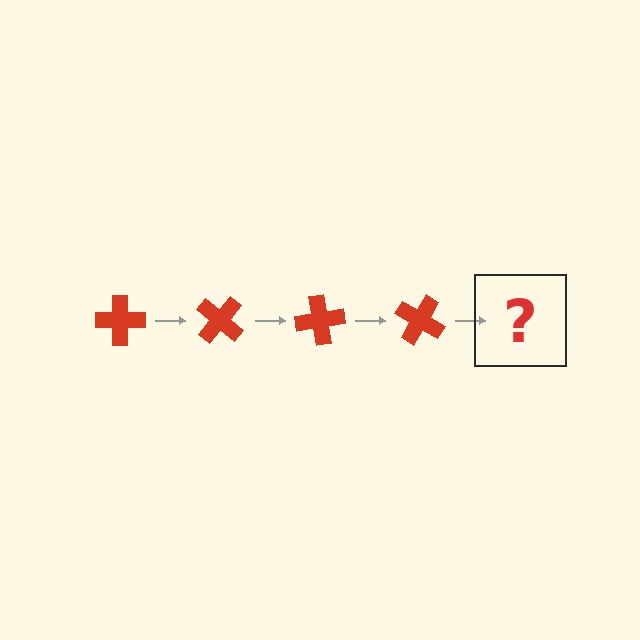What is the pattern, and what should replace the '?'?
The pattern is that the cross rotates 40 degrees each step. The '?' should be a red cross rotated 160 degrees.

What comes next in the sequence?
The next element should be a red cross rotated 160 degrees.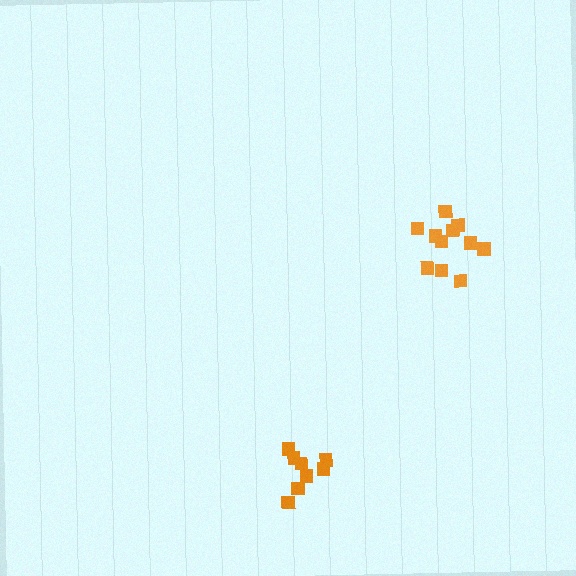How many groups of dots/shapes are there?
There are 2 groups.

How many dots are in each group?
Group 1: 8 dots, Group 2: 11 dots (19 total).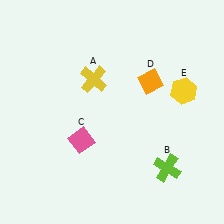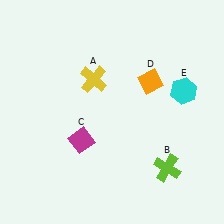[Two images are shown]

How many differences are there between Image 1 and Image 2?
There are 2 differences between the two images.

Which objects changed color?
C changed from pink to magenta. E changed from yellow to cyan.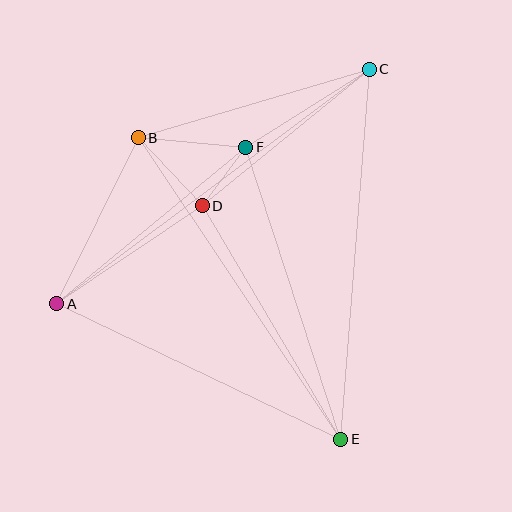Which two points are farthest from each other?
Points A and C are farthest from each other.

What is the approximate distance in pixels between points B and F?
The distance between B and F is approximately 108 pixels.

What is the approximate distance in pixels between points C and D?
The distance between C and D is approximately 216 pixels.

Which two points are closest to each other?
Points D and F are closest to each other.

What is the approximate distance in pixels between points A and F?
The distance between A and F is approximately 246 pixels.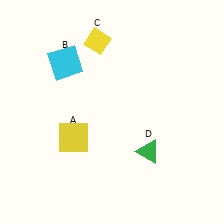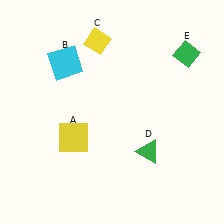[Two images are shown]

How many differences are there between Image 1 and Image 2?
There is 1 difference between the two images.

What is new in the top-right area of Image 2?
A green diamond (E) was added in the top-right area of Image 2.